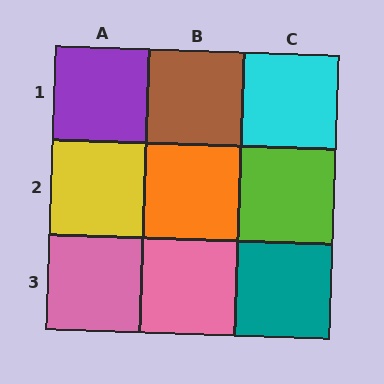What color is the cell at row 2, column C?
Lime.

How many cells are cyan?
1 cell is cyan.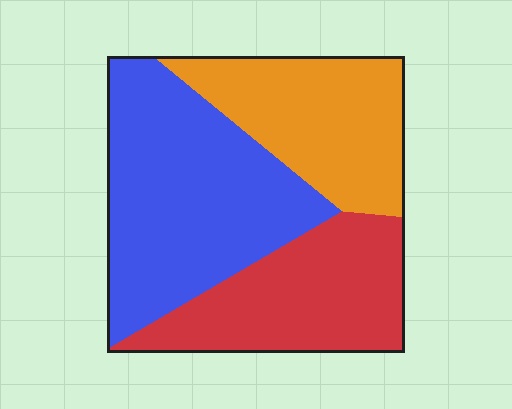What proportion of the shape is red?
Red takes up between a quarter and a half of the shape.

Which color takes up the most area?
Blue, at roughly 45%.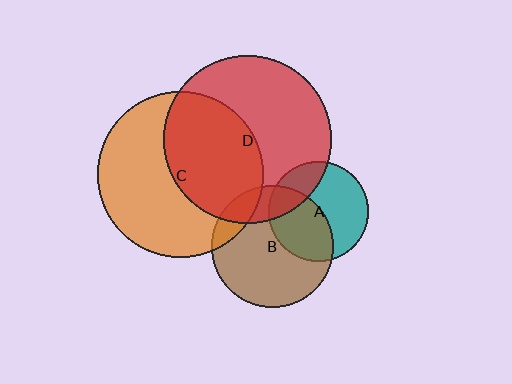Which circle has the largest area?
Circle D (red).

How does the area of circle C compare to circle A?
Approximately 2.8 times.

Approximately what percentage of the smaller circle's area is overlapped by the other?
Approximately 15%.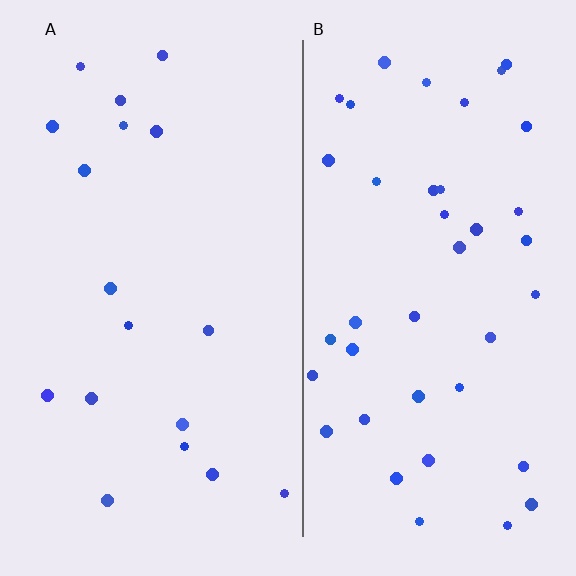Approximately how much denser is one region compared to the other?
Approximately 2.3× — region B over region A.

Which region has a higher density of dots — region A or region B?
B (the right).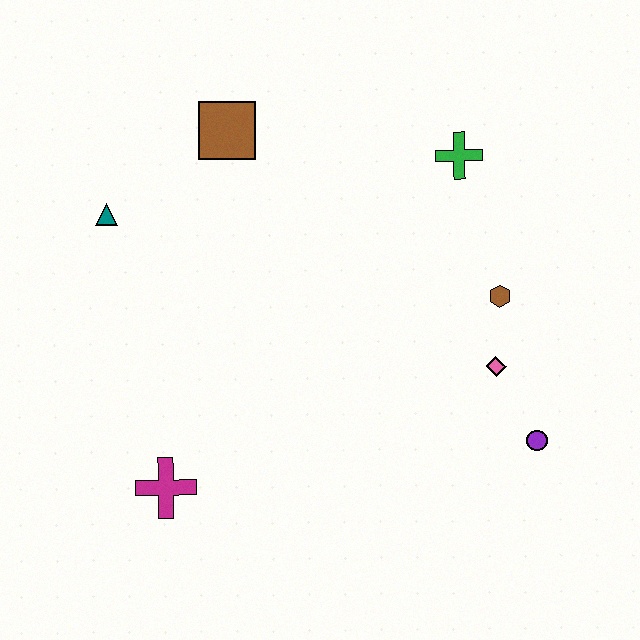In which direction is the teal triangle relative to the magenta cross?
The teal triangle is above the magenta cross.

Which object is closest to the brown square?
The teal triangle is closest to the brown square.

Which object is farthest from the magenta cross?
The green cross is farthest from the magenta cross.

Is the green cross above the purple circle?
Yes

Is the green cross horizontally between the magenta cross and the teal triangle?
No